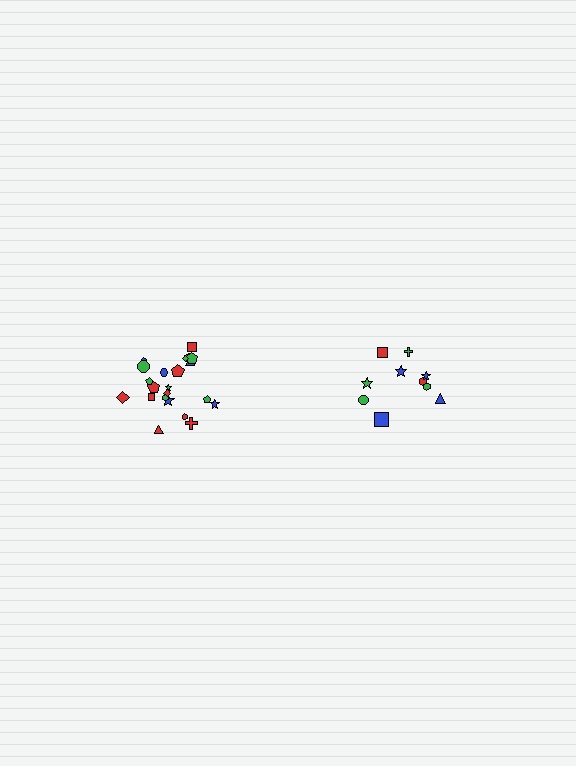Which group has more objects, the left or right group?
The left group.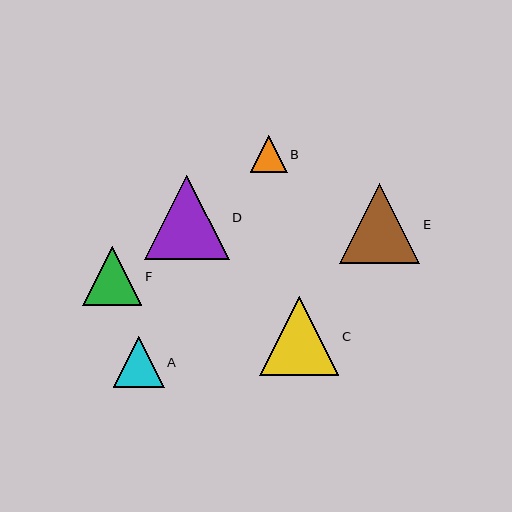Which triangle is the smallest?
Triangle B is the smallest with a size of approximately 36 pixels.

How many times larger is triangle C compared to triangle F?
Triangle C is approximately 1.3 times the size of triangle F.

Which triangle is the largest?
Triangle D is the largest with a size of approximately 85 pixels.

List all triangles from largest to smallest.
From largest to smallest: D, E, C, F, A, B.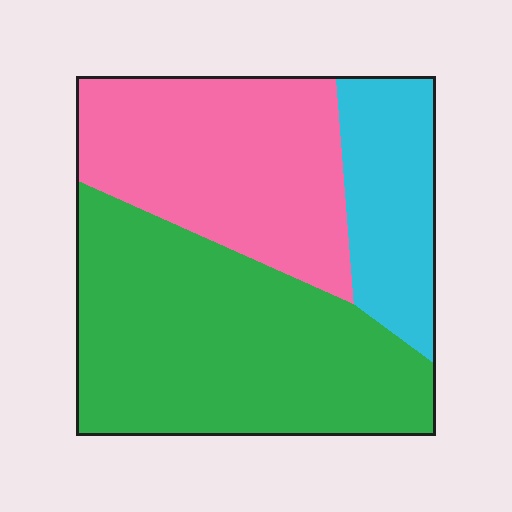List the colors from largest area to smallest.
From largest to smallest: green, pink, cyan.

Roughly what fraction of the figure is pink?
Pink covers 34% of the figure.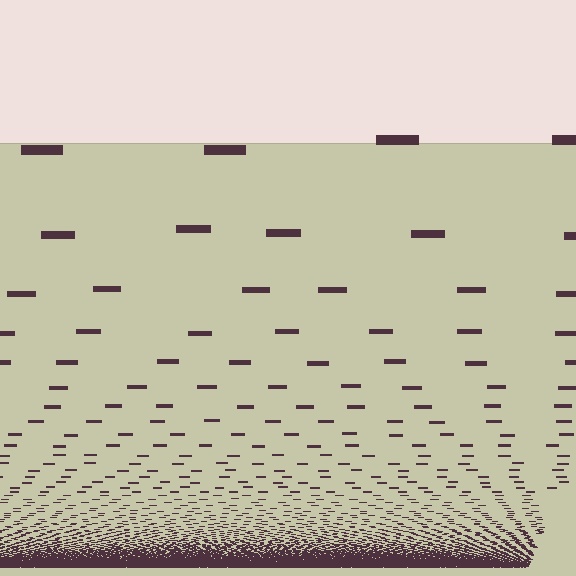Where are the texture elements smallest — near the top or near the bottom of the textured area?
Near the bottom.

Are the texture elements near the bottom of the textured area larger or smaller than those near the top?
Smaller. The gradient is inverted — elements near the bottom are smaller and denser.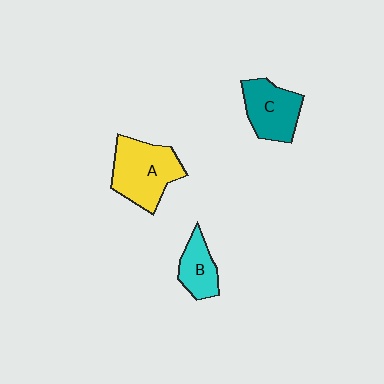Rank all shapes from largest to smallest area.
From largest to smallest: A (yellow), C (teal), B (cyan).